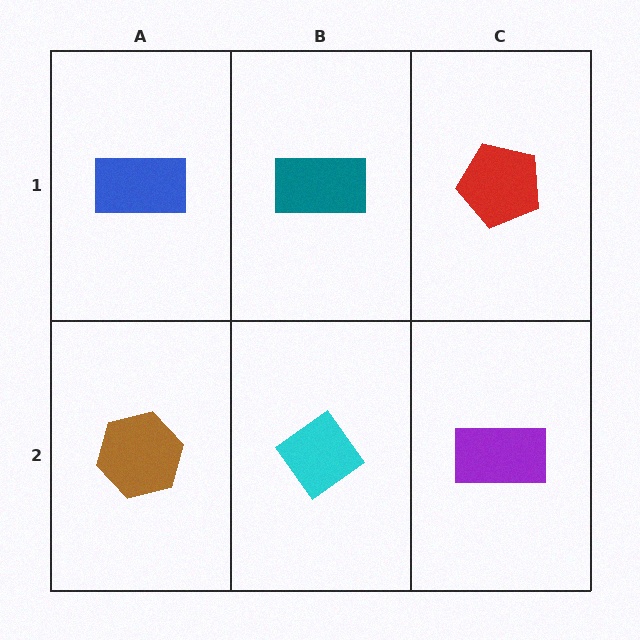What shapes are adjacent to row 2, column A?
A blue rectangle (row 1, column A), a cyan diamond (row 2, column B).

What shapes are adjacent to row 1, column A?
A brown hexagon (row 2, column A), a teal rectangle (row 1, column B).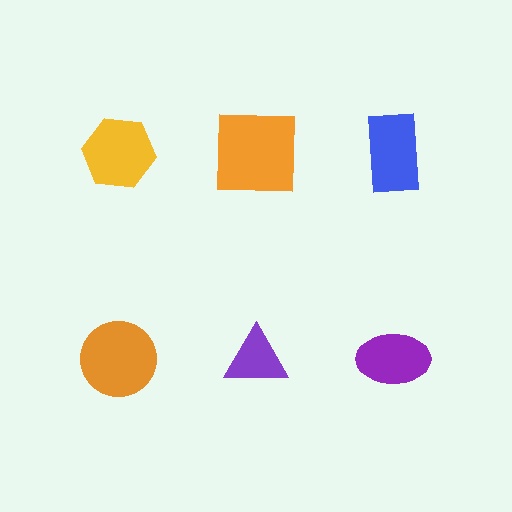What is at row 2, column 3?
A purple ellipse.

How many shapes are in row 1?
3 shapes.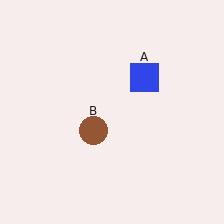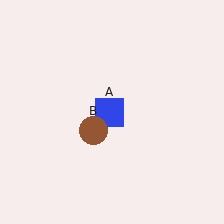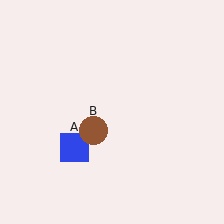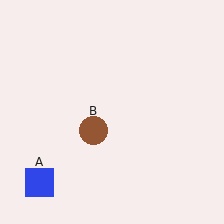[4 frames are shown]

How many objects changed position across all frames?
1 object changed position: blue square (object A).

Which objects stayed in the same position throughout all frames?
Brown circle (object B) remained stationary.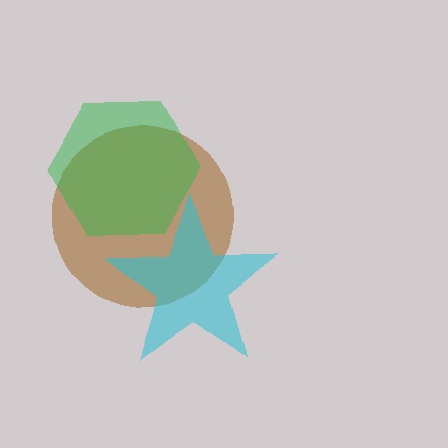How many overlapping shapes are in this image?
There are 3 overlapping shapes in the image.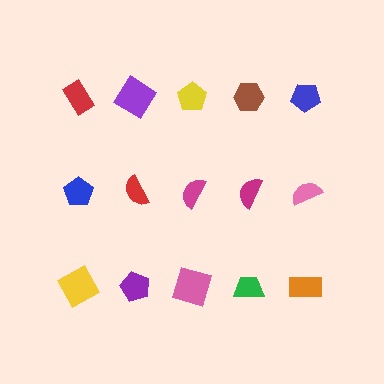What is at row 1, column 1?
A red rectangle.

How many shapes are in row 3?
5 shapes.